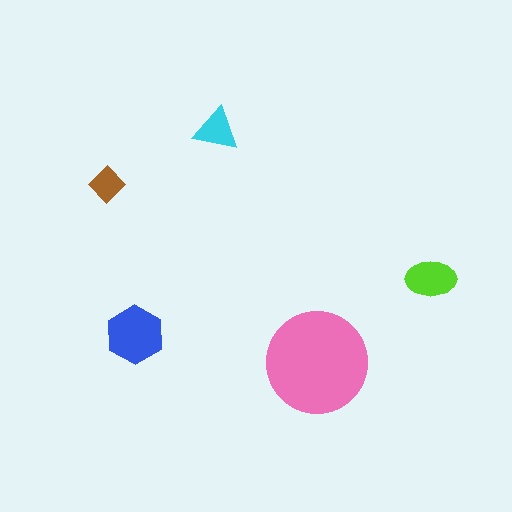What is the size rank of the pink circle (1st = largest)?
1st.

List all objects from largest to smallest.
The pink circle, the blue hexagon, the lime ellipse, the cyan triangle, the brown diamond.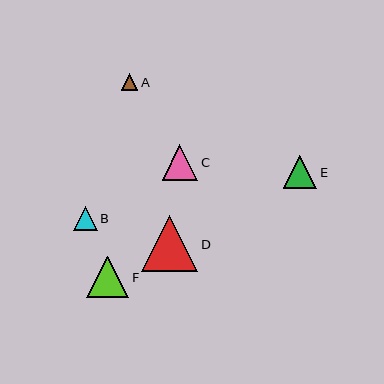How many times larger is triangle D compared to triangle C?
Triangle D is approximately 1.6 times the size of triangle C.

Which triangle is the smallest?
Triangle A is the smallest with a size of approximately 17 pixels.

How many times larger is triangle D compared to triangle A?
Triangle D is approximately 3.3 times the size of triangle A.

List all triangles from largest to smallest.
From largest to smallest: D, F, C, E, B, A.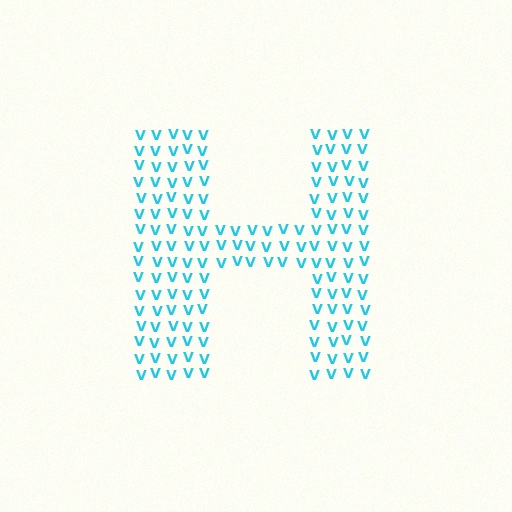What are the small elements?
The small elements are letter V's.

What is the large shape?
The large shape is the letter H.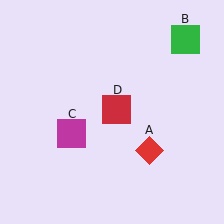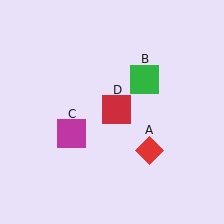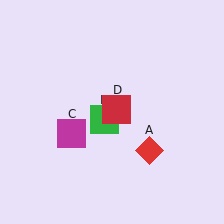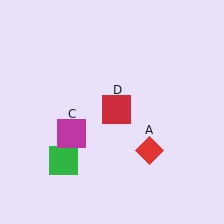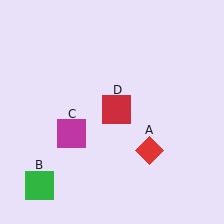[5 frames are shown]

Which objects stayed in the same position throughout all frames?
Red diamond (object A) and magenta square (object C) and red square (object D) remained stationary.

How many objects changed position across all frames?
1 object changed position: green square (object B).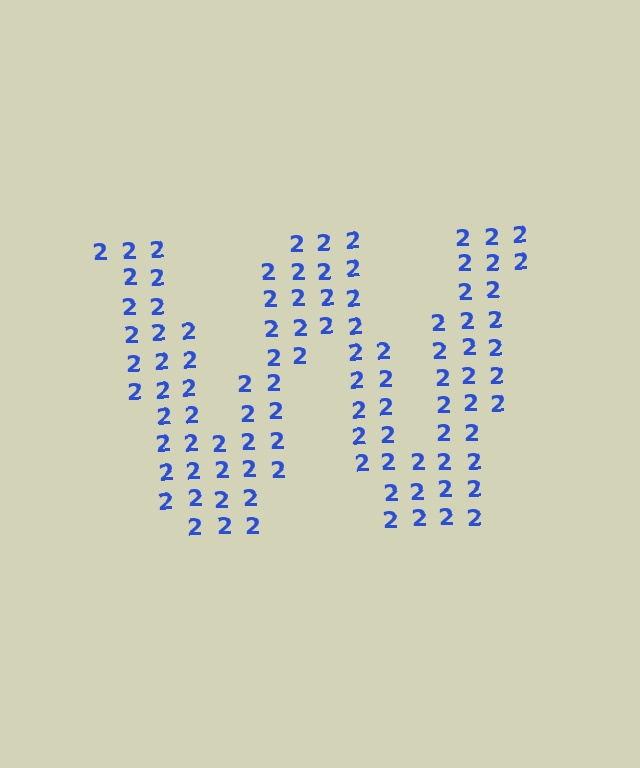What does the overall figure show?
The overall figure shows the letter W.